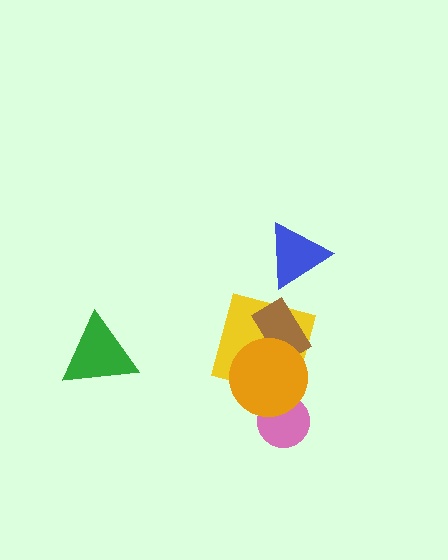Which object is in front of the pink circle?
The orange circle is in front of the pink circle.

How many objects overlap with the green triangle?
0 objects overlap with the green triangle.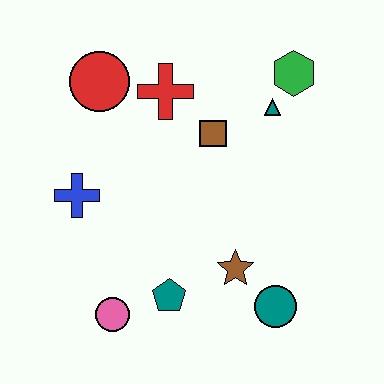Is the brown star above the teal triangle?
No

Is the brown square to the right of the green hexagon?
No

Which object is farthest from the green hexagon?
The pink circle is farthest from the green hexagon.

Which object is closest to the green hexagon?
The teal triangle is closest to the green hexagon.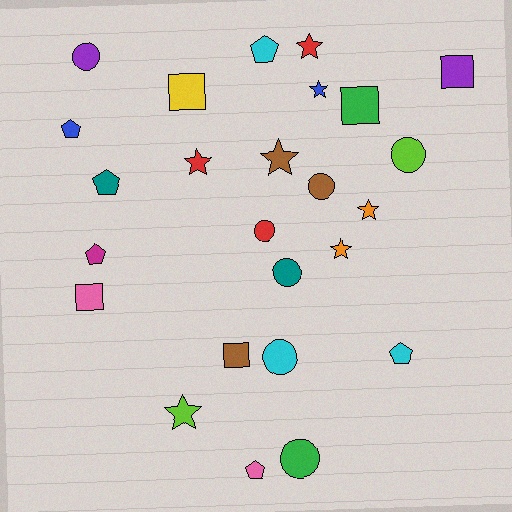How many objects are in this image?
There are 25 objects.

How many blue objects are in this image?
There are 2 blue objects.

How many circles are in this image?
There are 7 circles.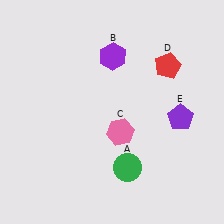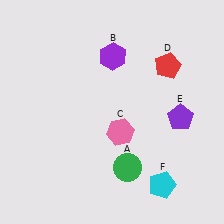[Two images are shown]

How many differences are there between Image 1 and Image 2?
There is 1 difference between the two images.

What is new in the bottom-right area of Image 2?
A cyan pentagon (F) was added in the bottom-right area of Image 2.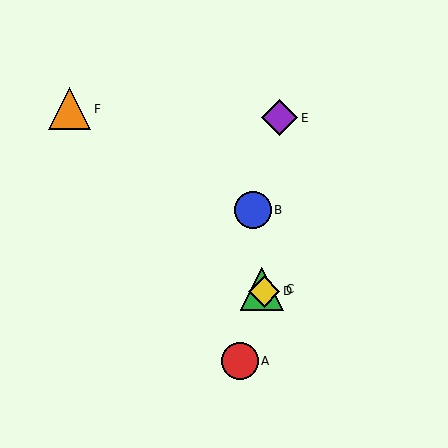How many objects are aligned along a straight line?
3 objects (C, D, F) are aligned along a straight line.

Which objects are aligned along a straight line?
Objects C, D, F are aligned along a straight line.